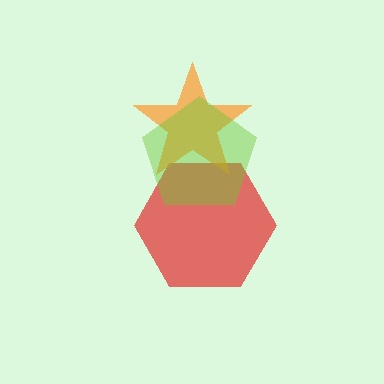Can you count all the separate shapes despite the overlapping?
Yes, there are 3 separate shapes.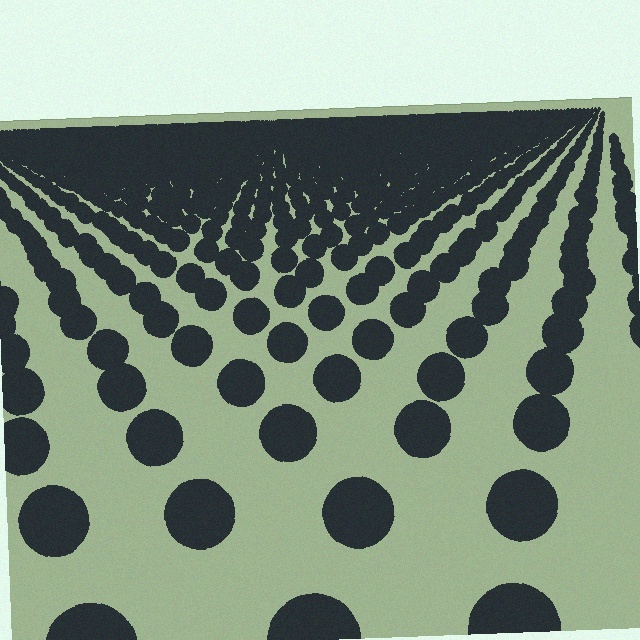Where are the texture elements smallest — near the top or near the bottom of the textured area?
Near the top.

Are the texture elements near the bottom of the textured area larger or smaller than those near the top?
Larger. Near the bottom, elements are closer to the viewer and appear at a bigger on-screen size.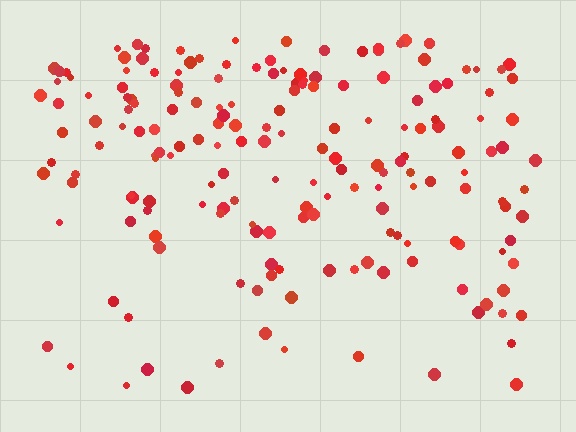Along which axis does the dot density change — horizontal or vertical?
Vertical.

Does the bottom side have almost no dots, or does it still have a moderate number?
Still a moderate number, just noticeably fewer than the top.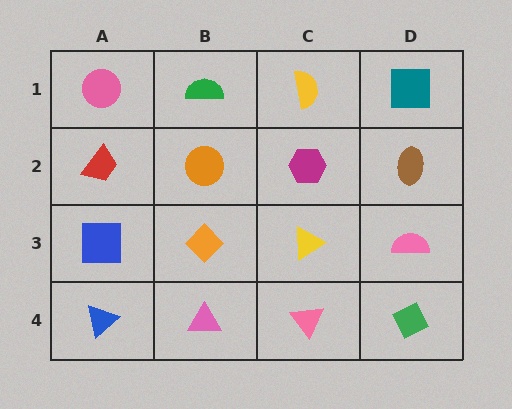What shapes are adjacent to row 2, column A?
A pink circle (row 1, column A), a blue square (row 3, column A), an orange circle (row 2, column B).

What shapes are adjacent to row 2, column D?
A teal square (row 1, column D), a pink semicircle (row 3, column D), a magenta hexagon (row 2, column C).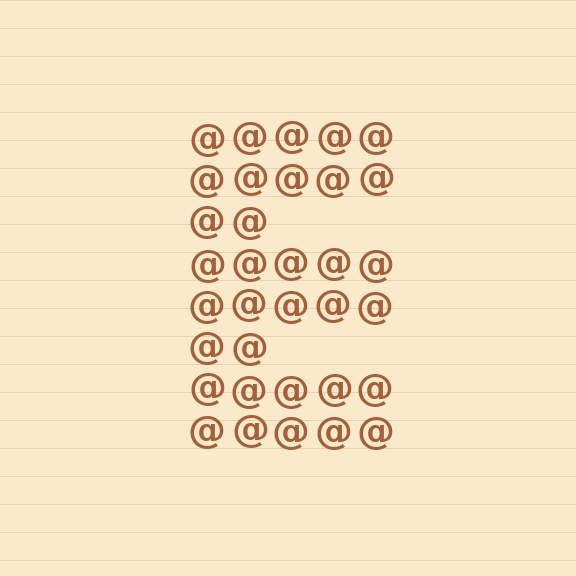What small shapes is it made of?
It is made of small at signs.